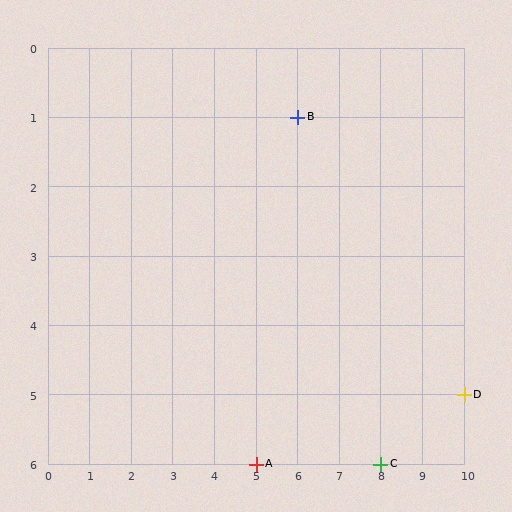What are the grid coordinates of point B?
Point B is at grid coordinates (6, 1).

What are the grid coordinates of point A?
Point A is at grid coordinates (5, 6).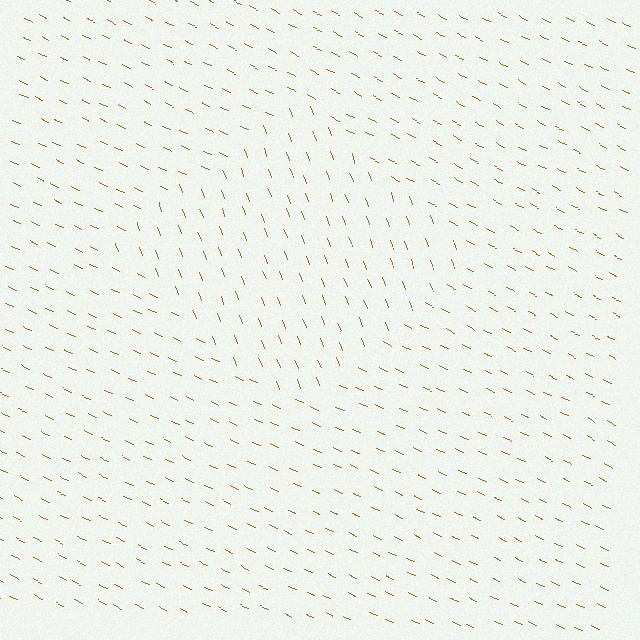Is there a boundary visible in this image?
Yes, there is a texture boundary formed by a change in line orientation.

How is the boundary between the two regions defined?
The boundary is defined purely by a change in line orientation (approximately 45 degrees difference). All lines are the same color and thickness.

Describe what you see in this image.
The image is filled with small brown line segments. A diamond region in the image has lines oriented differently from the surrounding lines, creating a visible texture boundary.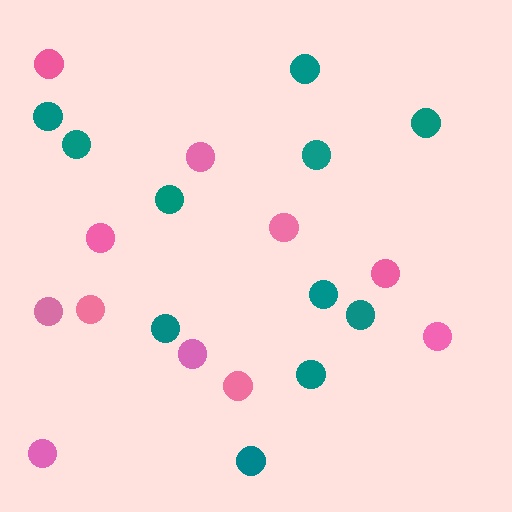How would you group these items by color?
There are 2 groups: one group of teal circles (11) and one group of pink circles (11).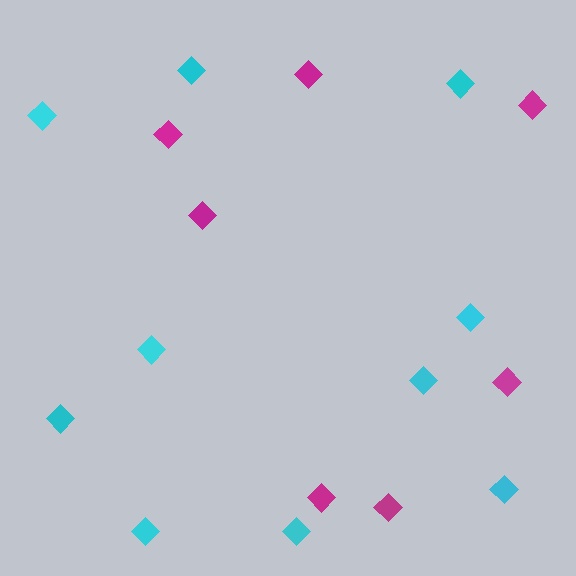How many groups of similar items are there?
There are 2 groups: one group of cyan diamonds (10) and one group of magenta diamonds (7).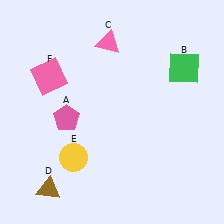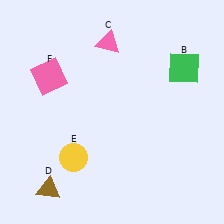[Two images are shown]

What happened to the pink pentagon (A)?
The pink pentagon (A) was removed in Image 2. It was in the bottom-left area of Image 1.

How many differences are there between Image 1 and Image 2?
There is 1 difference between the two images.